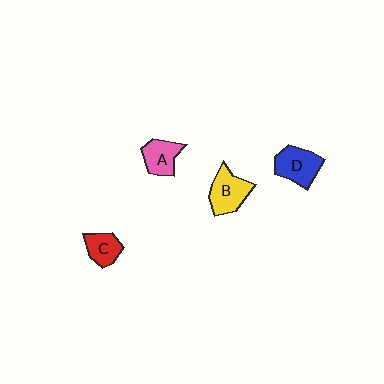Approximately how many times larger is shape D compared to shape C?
Approximately 1.5 times.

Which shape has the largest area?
Shape D (blue).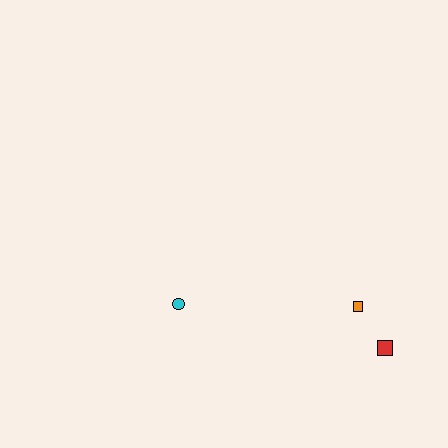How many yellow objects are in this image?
There are no yellow objects.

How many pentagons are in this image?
There are no pentagons.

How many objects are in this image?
There are 3 objects.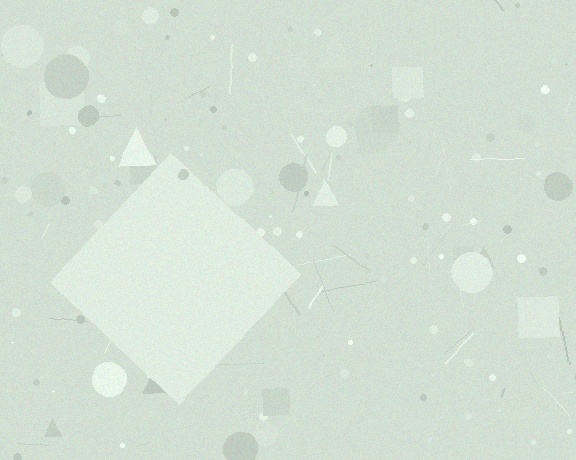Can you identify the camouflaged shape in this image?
The camouflaged shape is a diamond.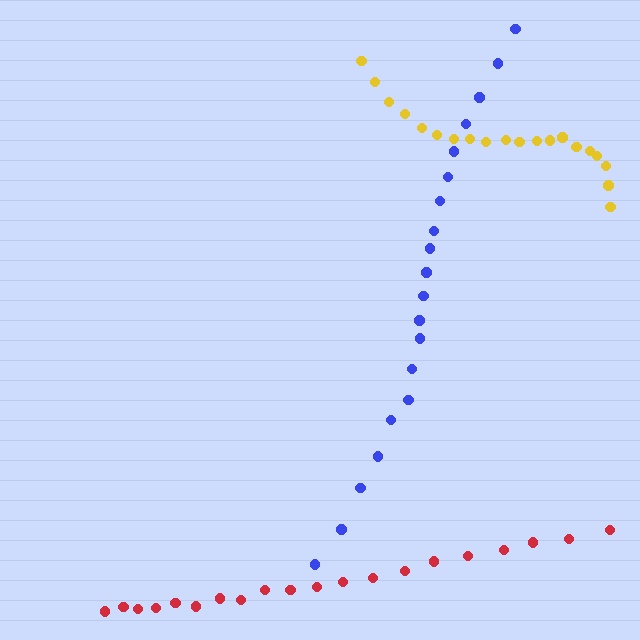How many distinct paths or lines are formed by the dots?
There are 3 distinct paths.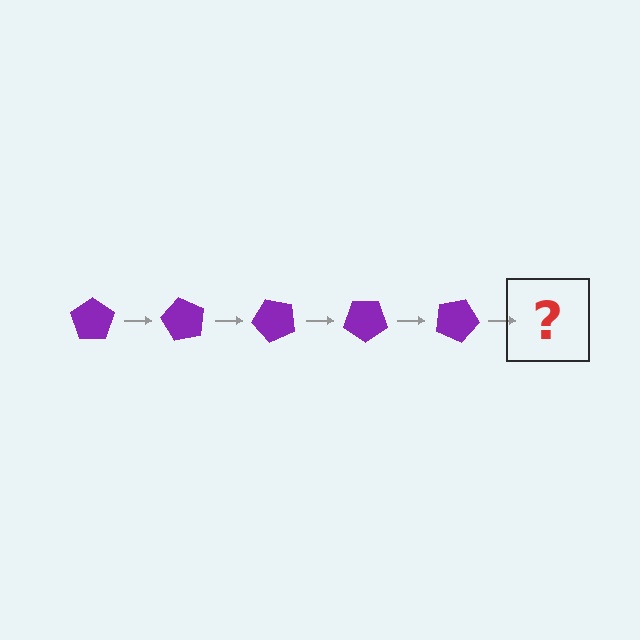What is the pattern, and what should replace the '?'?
The pattern is that the pentagon rotates 60 degrees each step. The '?' should be a purple pentagon rotated 300 degrees.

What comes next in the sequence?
The next element should be a purple pentagon rotated 300 degrees.